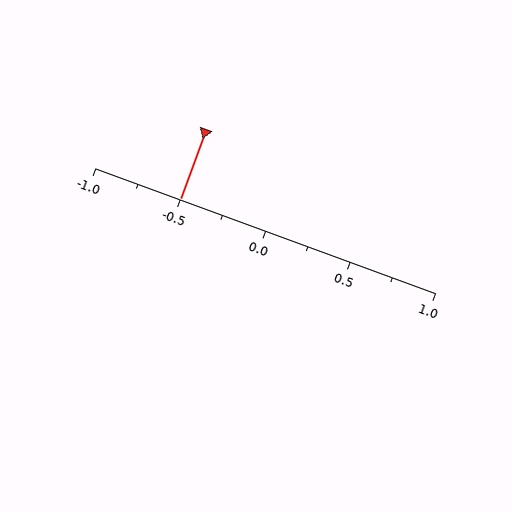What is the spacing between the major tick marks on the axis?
The major ticks are spaced 0.5 apart.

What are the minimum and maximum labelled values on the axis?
The axis runs from -1.0 to 1.0.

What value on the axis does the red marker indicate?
The marker indicates approximately -0.5.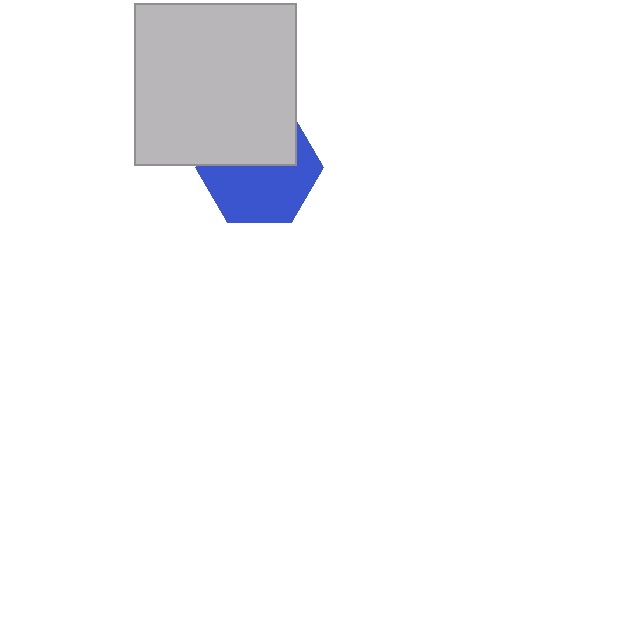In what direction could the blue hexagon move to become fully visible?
The blue hexagon could move down. That would shift it out from behind the light gray square entirely.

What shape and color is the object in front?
The object in front is a light gray square.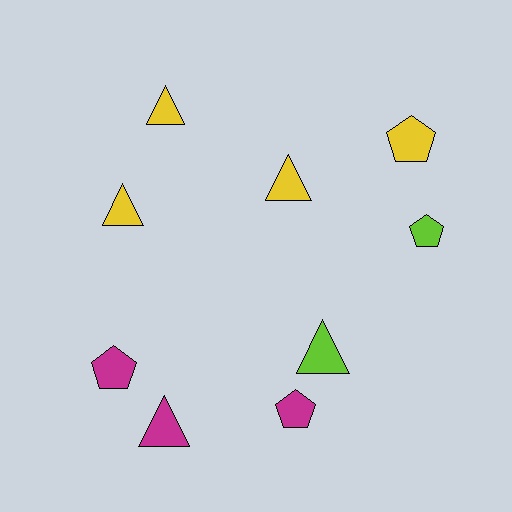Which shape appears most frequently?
Triangle, with 5 objects.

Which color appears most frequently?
Yellow, with 4 objects.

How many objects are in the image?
There are 9 objects.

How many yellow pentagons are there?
There is 1 yellow pentagon.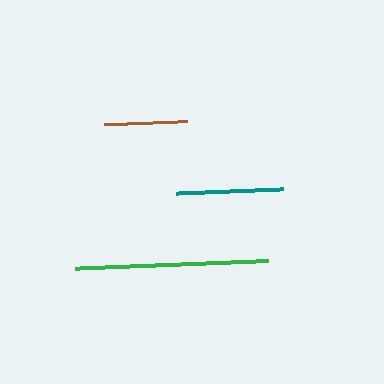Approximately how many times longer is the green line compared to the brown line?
The green line is approximately 2.3 times the length of the brown line.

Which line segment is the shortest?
The brown line is the shortest at approximately 84 pixels.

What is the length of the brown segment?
The brown segment is approximately 84 pixels long.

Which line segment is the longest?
The green line is the longest at approximately 193 pixels.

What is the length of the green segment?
The green segment is approximately 193 pixels long.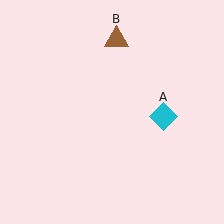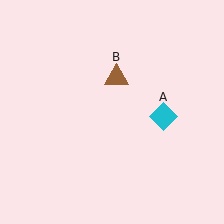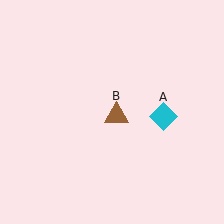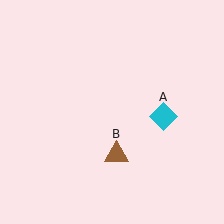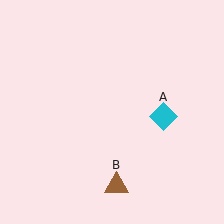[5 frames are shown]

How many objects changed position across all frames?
1 object changed position: brown triangle (object B).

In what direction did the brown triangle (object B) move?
The brown triangle (object B) moved down.